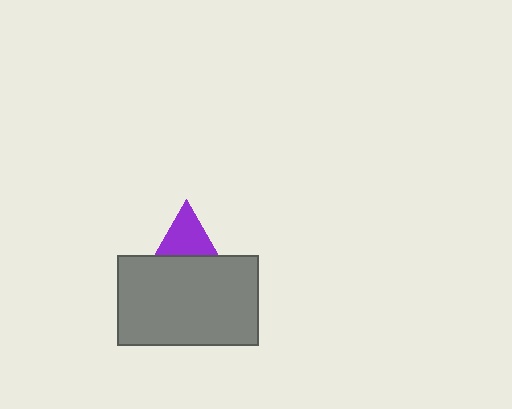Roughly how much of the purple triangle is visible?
About half of it is visible (roughly 52%).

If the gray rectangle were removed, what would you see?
You would see the complete purple triangle.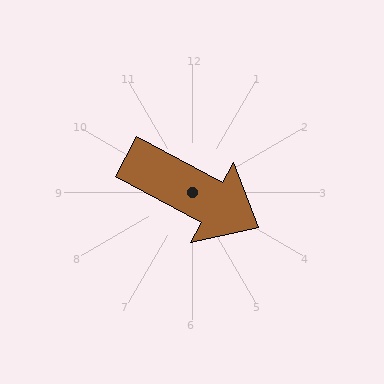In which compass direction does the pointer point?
Southeast.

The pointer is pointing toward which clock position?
Roughly 4 o'clock.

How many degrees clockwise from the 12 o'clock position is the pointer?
Approximately 118 degrees.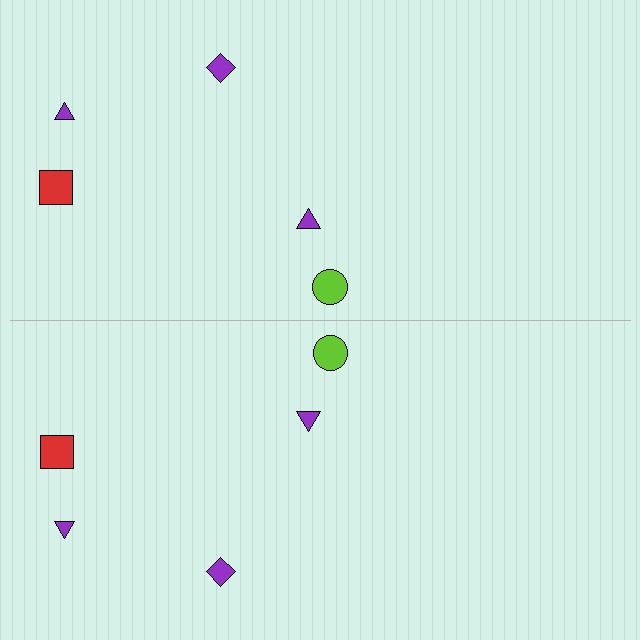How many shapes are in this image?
There are 10 shapes in this image.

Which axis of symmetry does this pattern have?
The pattern has a horizontal axis of symmetry running through the center of the image.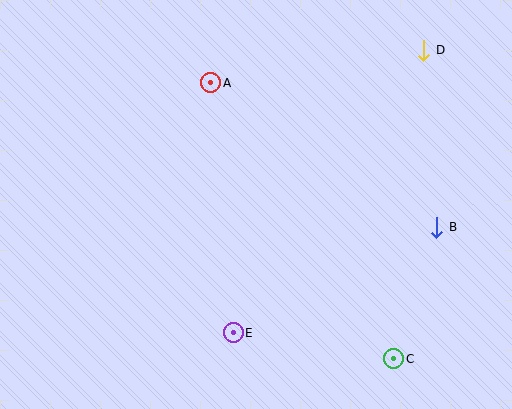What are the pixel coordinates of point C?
Point C is at (394, 359).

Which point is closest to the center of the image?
Point A at (211, 83) is closest to the center.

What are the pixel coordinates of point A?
Point A is at (211, 83).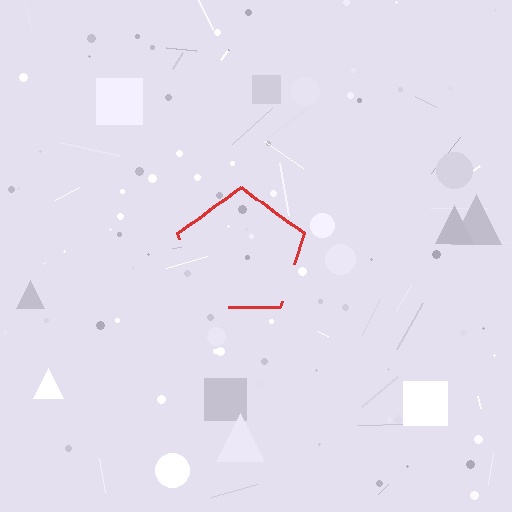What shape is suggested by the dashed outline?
The dashed outline suggests a pentagon.